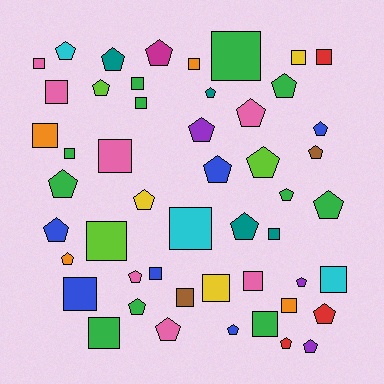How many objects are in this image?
There are 50 objects.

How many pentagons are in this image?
There are 27 pentagons.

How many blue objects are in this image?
There are 6 blue objects.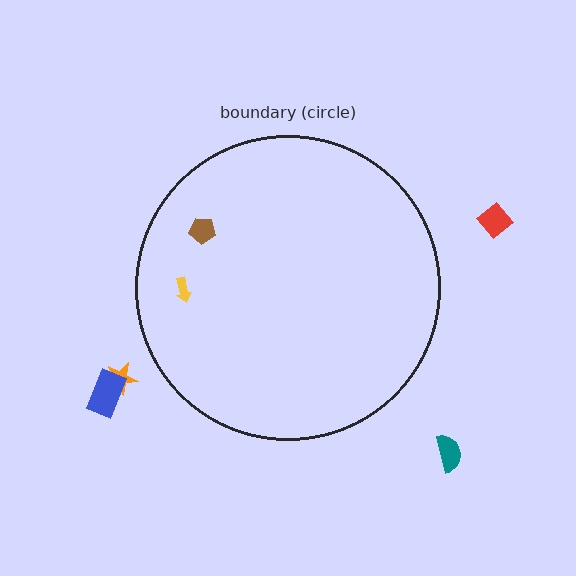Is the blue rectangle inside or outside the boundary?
Outside.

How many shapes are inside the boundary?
2 inside, 4 outside.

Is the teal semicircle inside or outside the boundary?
Outside.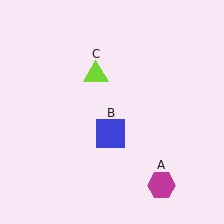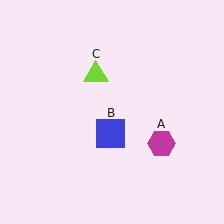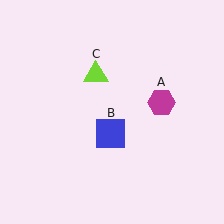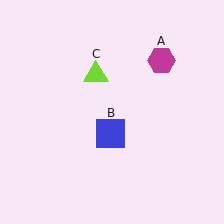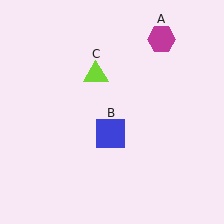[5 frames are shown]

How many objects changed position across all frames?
1 object changed position: magenta hexagon (object A).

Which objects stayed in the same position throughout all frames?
Blue square (object B) and lime triangle (object C) remained stationary.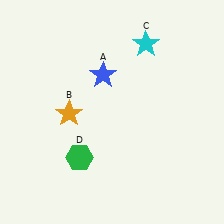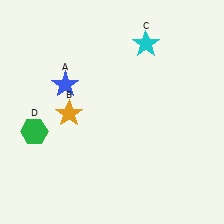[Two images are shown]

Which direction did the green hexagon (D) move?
The green hexagon (D) moved left.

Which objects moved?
The objects that moved are: the blue star (A), the green hexagon (D).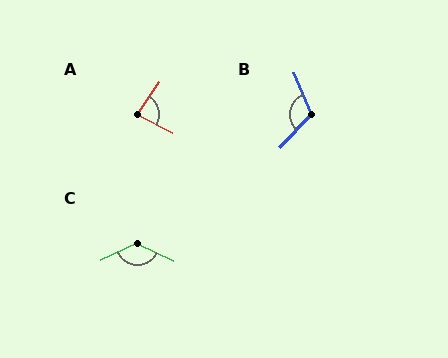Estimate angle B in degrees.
Approximately 114 degrees.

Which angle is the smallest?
A, at approximately 83 degrees.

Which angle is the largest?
C, at approximately 131 degrees.